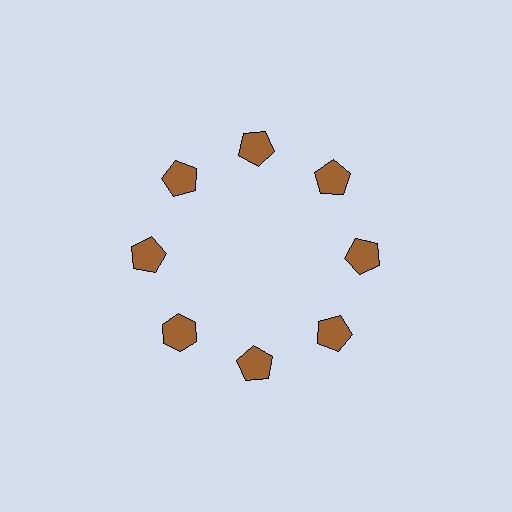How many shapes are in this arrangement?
There are 8 shapes arranged in a ring pattern.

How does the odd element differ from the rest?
It has a different shape: hexagon instead of pentagon.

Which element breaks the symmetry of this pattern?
The brown hexagon at roughly the 8 o'clock position breaks the symmetry. All other shapes are brown pentagons.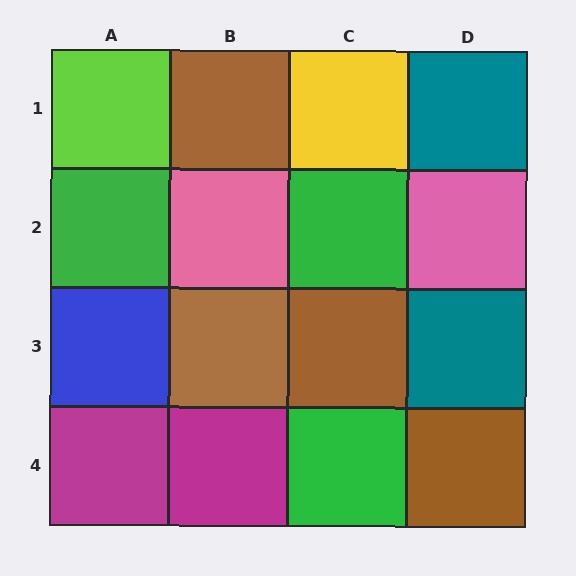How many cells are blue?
1 cell is blue.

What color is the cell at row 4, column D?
Brown.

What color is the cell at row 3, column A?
Blue.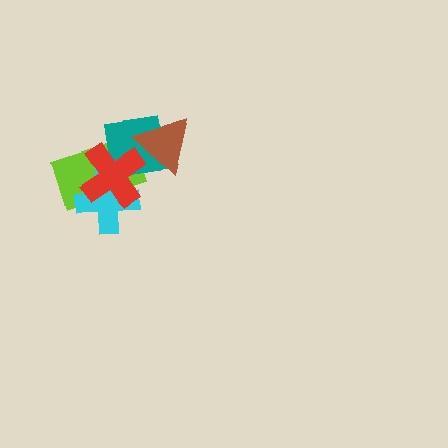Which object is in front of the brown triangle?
The red cross is in front of the brown triangle.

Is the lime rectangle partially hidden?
Yes, it is partially covered by another shape.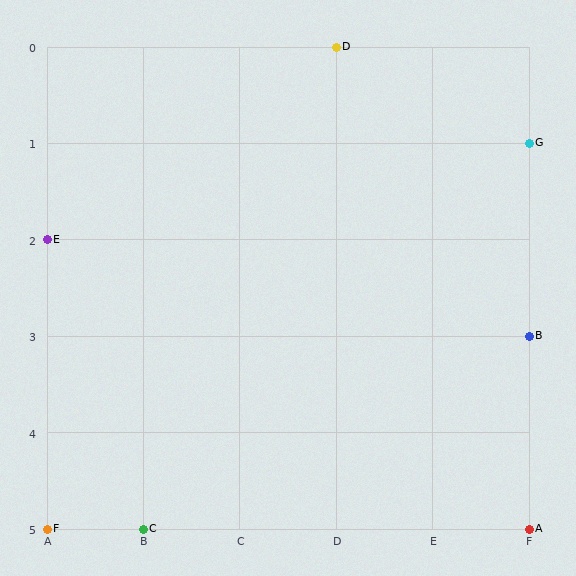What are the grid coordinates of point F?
Point F is at grid coordinates (A, 5).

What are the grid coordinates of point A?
Point A is at grid coordinates (F, 5).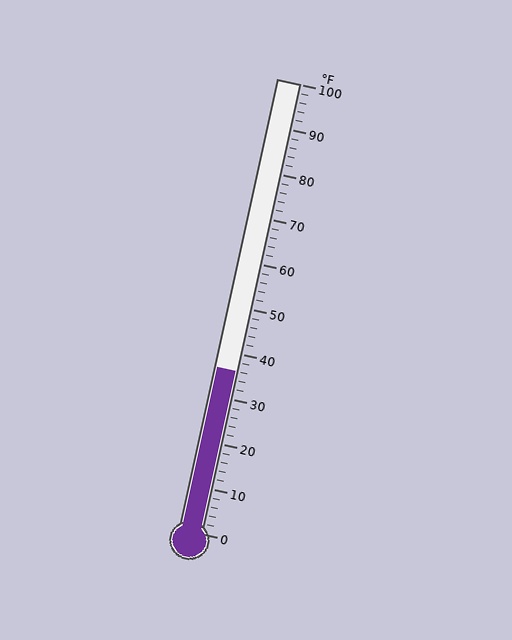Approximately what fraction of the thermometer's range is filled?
The thermometer is filled to approximately 35% of its range.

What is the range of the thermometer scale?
The thermometer scale ranges from 0°F to 100°F.